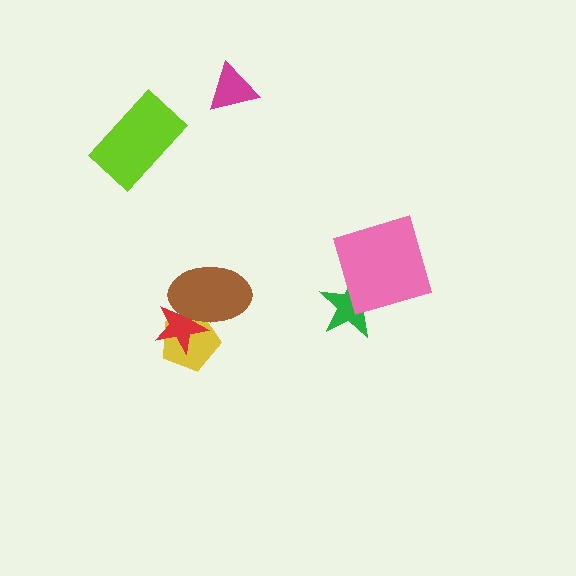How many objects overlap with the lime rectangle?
0 objects overlap with the lime rectangle.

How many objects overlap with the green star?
1 object overlaps with the green star.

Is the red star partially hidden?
Yes, it is partially covered by another shape.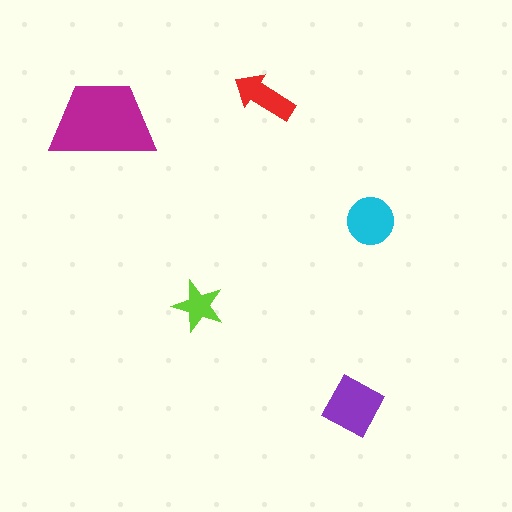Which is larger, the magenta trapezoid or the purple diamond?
The magenta trapezoid.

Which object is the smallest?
The lime star.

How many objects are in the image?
There are 5 objects in the image.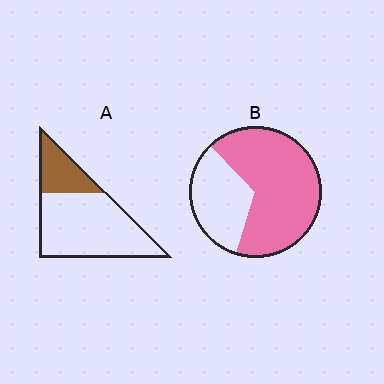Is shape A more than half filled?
No.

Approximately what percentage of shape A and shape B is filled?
A is approximately 25% and B is approximately 65%.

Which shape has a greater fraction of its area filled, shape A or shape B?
Shape B.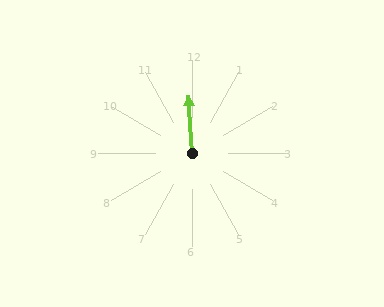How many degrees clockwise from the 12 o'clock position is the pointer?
Approximately 357 degrees.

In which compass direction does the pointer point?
North.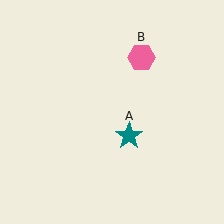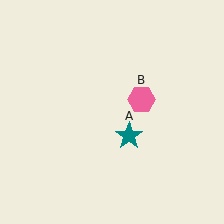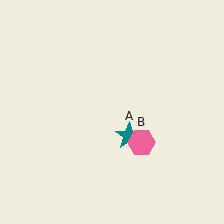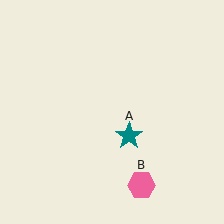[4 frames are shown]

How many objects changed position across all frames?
1 object changed position: pink hexagon (object B).